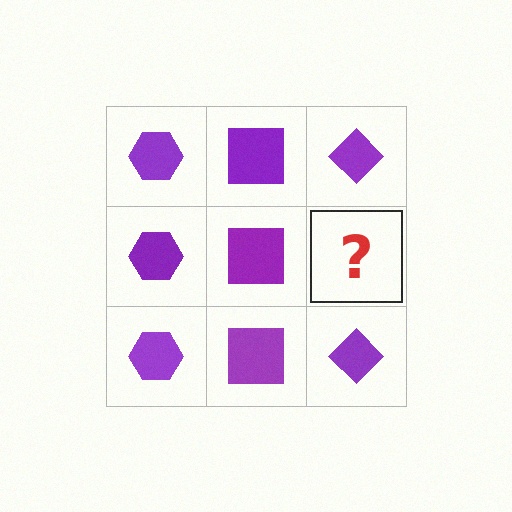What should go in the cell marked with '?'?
The missing cell should contain a purple diamond.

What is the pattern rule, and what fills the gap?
The rule is that each column has a consistent shape. The gap should be filled with a purple diamond.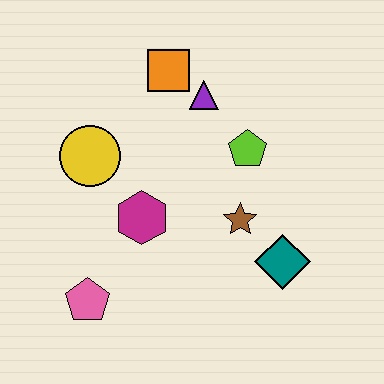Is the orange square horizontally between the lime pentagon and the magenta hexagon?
Yes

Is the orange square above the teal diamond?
Yes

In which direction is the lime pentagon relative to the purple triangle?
The lime pentagon is below the purple triangle.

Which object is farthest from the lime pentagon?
The pink pentagon is farthest from the lime pentagon.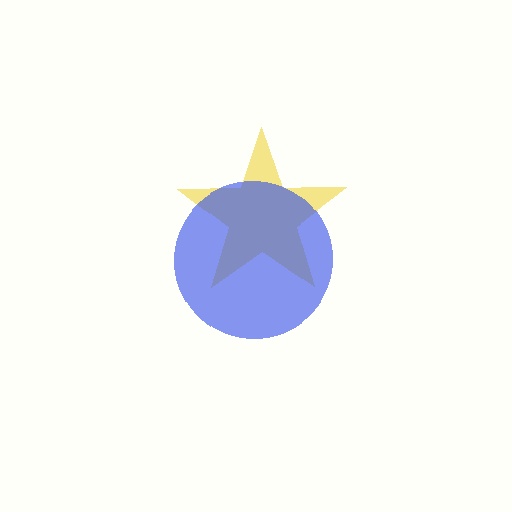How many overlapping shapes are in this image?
There are 2 overlapping shapes in the image.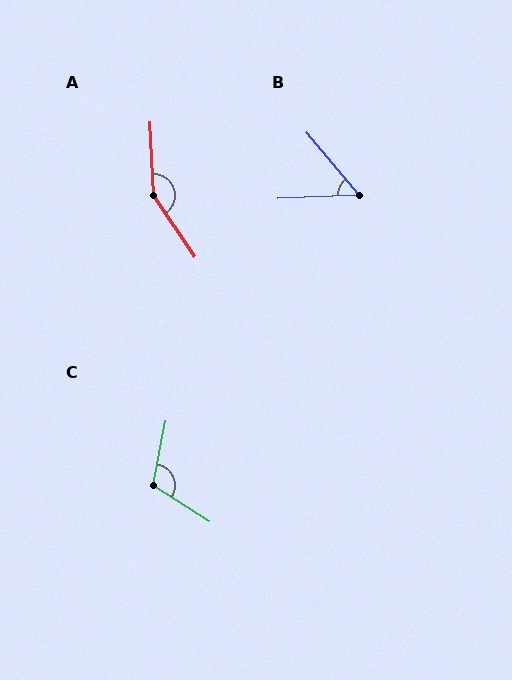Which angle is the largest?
A, at approximately 148 degrees.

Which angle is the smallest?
B, at approximately 53 degrees.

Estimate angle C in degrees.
Approximately 111 degrees.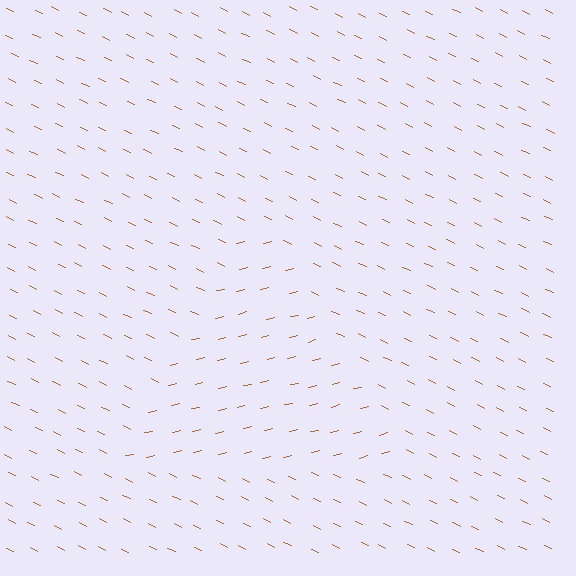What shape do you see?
I see a triangle.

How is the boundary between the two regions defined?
The boundary is defined purely by a change in line orientation (approximately 40 degrees difference). All lines are the same color and thickness.